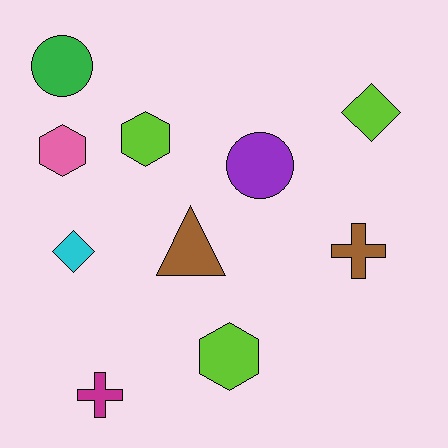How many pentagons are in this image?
There are no pentagons.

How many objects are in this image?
There are 10 objects.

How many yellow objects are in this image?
There are no yellow objects.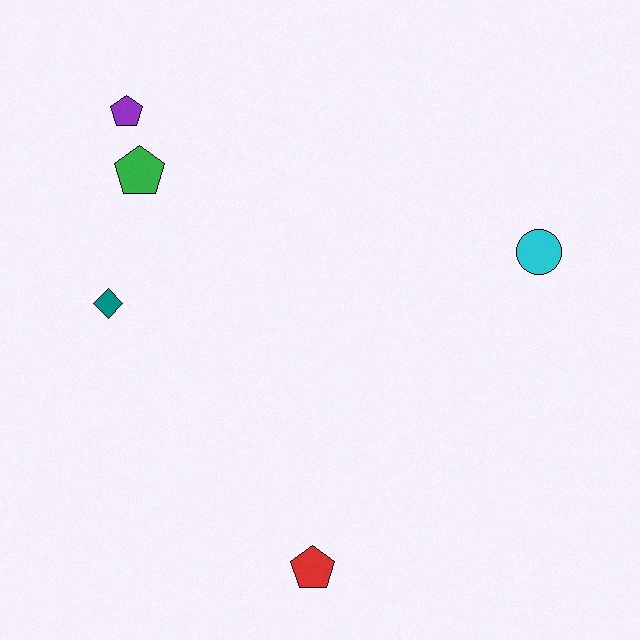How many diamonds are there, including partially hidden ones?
There is 1 diamond.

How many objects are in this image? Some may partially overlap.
There are 5 objects.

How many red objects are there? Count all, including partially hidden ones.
There is 1 red object.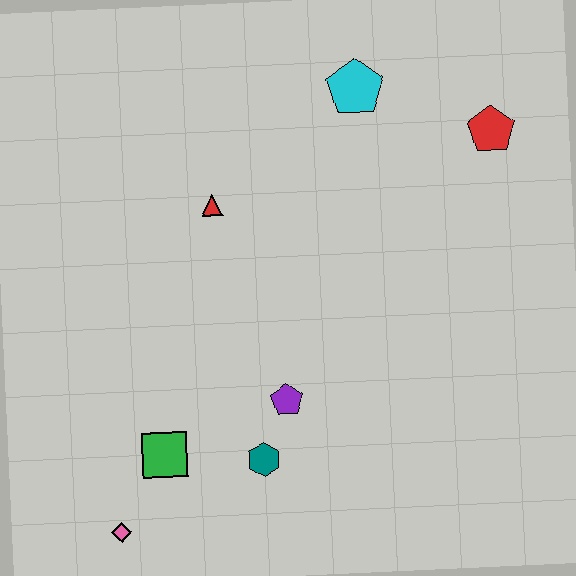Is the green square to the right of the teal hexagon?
No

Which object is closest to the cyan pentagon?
The red pentagon is closest to the cyan pentagon.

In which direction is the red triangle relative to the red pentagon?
The red triangle is to the left of the red pentagon.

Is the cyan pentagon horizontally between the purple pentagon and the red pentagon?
Yes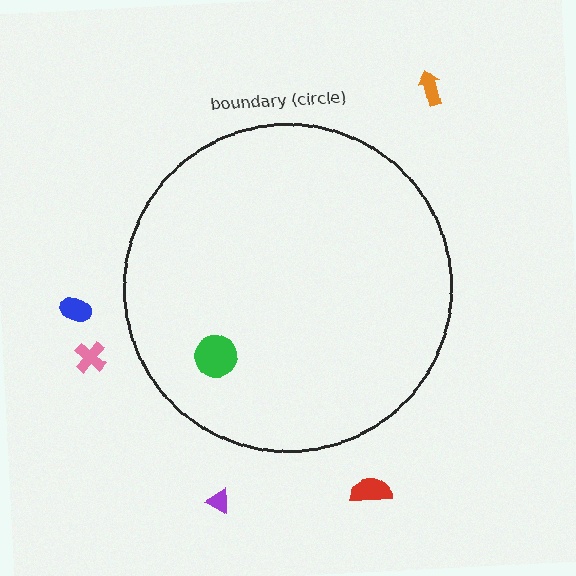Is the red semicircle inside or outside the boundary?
Outside.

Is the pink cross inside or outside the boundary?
Outside.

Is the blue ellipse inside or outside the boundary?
Outside.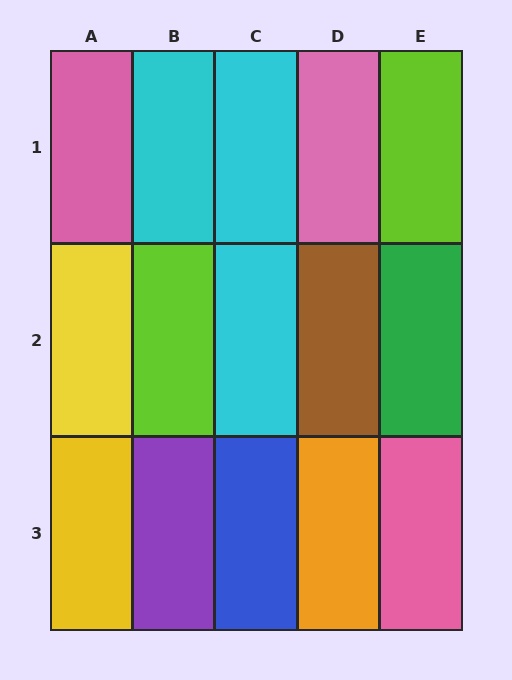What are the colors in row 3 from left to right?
Yellow, purple, blue, orange, pink.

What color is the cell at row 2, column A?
Yellow.